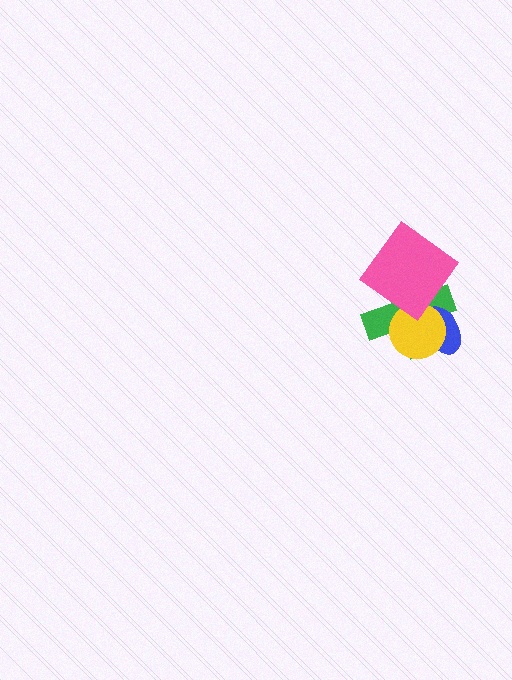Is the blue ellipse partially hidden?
Yes, it is partially covered by another shape.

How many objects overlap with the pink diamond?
1 object overlaps with the pink diamond.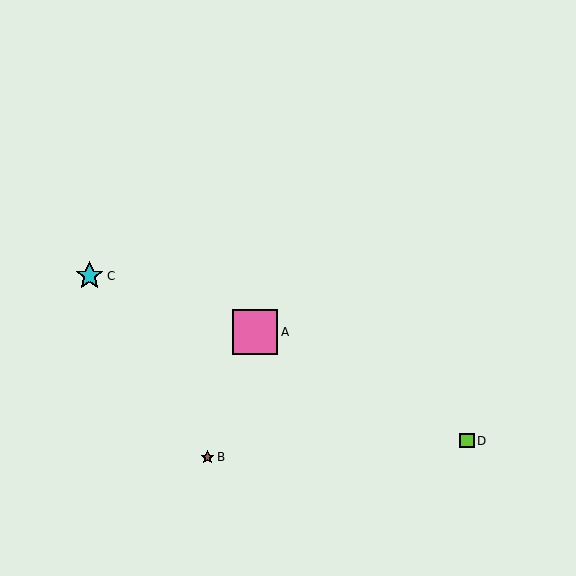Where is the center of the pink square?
The center of the pink square is at (255, 332).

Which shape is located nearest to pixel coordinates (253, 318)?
The pink square (labeled A) at (255, 332) is nearest to that location.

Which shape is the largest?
The pink square (labeled A) is the largest.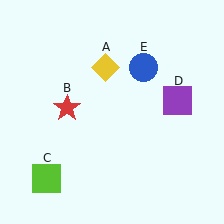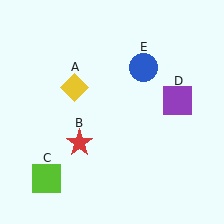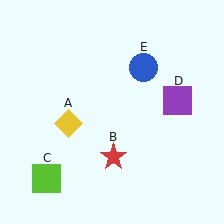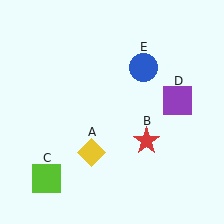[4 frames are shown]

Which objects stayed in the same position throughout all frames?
Lime square (object C) and purple square (object D) and blue circle (object E) remained stationary.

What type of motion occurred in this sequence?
The yellow diamond (object A), red star (object B) rotated counterclockwise around the center of the scene.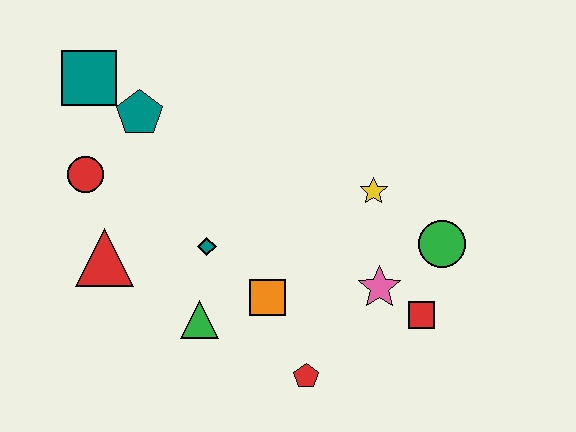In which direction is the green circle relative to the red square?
The green circle is above the red square.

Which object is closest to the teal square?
The teal pentagon is closest to the teal square.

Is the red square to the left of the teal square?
No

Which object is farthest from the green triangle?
The teal square is farthest from the green triangle.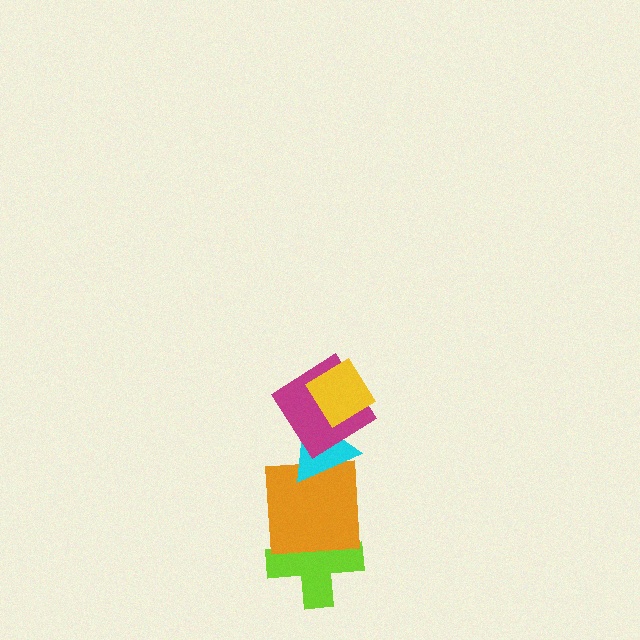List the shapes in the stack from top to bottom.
From top to bottom: the yellow diamond, the magenta diamond, the cyan triangle, the orange square, the lime cross.